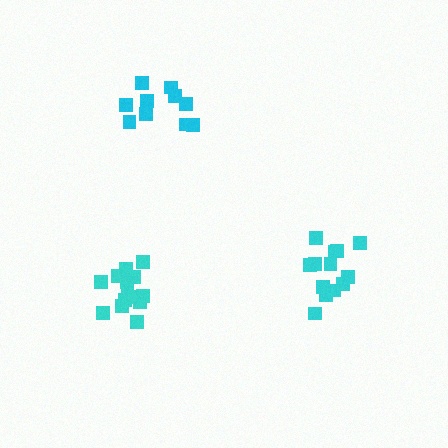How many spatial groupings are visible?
There are 3 spatial groupings.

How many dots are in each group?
Group 1: 14 dots, Group 2: 13 dots, Group 3: 10 dots (37 total).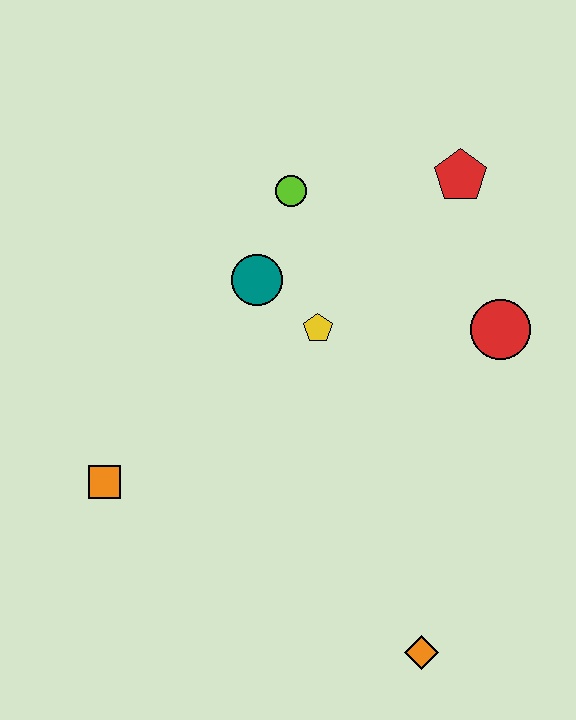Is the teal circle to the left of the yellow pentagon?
Yes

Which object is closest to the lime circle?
The teal circle is closest to the lime circle.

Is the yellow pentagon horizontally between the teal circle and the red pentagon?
Yes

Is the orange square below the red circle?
Yes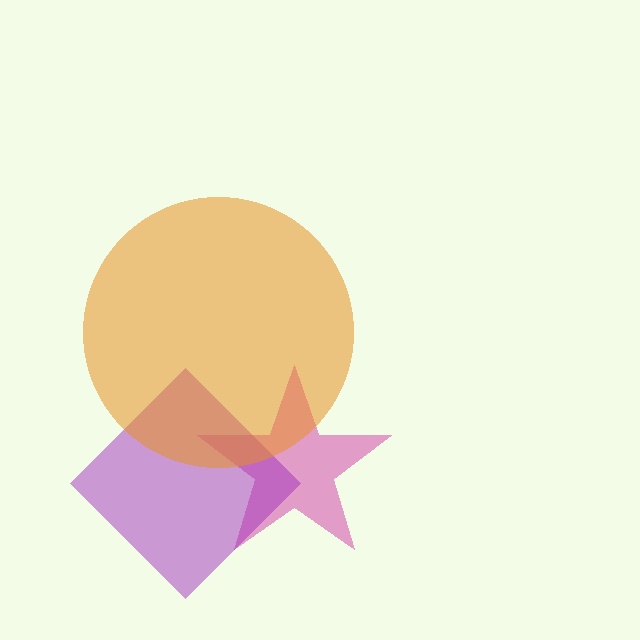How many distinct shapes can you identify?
There are 3 distinct shapes: a magenta star, a purple diamond, an orange circle.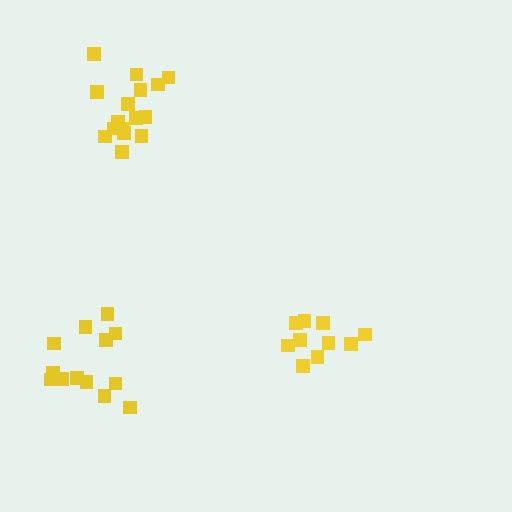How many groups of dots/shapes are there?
There are 3 groups.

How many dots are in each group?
Group 1: 10 dots, Group 2: 16 dots, Group 3: 13 dots (39 total).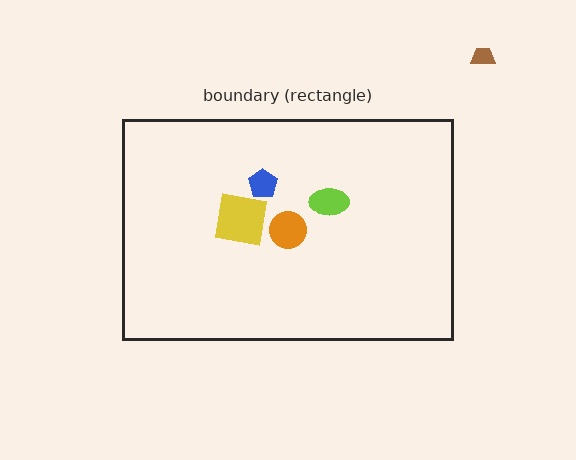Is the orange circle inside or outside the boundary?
Inside.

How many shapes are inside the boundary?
4 inside, 1 outside.